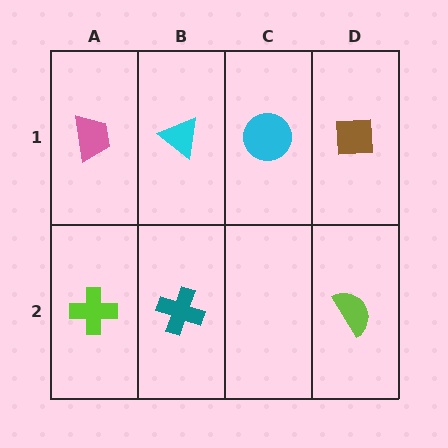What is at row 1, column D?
A brown square.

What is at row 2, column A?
A lime cross.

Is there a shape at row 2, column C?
No, that cell is empty.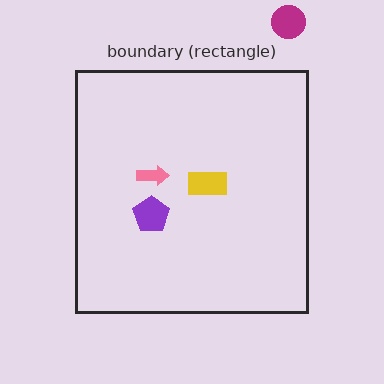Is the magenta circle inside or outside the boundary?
Outside.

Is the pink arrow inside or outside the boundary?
Inside.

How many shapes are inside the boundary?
3 inside, 1 outside.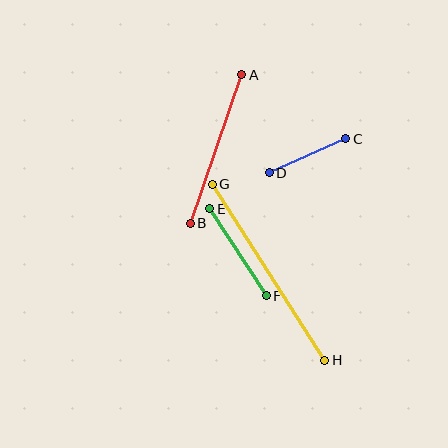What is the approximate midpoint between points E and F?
The midpoint is at approximately (238, 252) pixels.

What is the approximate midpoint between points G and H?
The midpoint is at approximately (268, 272) pixels.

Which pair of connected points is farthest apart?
Points G and H are farthest apart.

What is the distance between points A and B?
The distance is approximately 157 pixels.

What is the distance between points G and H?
The distance is approximately 209 pixels.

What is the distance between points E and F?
The distance is approximately 104 pixels.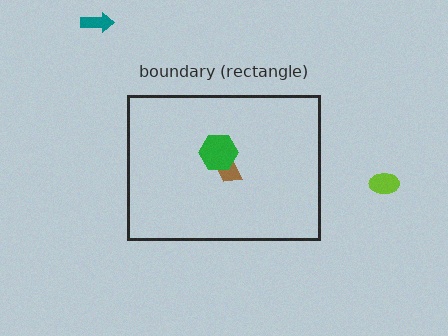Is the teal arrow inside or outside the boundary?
Outside.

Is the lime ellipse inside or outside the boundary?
Outside.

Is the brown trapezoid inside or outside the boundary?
Inside.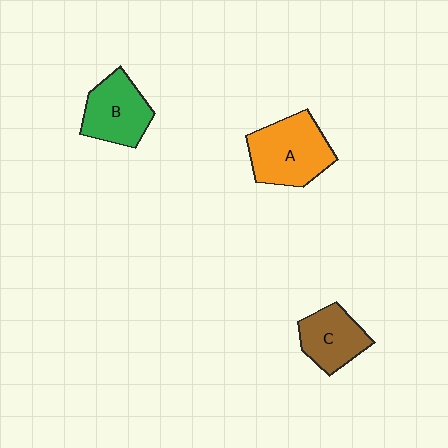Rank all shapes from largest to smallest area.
From largest to smallest: A (orange), B (green), C (brown).